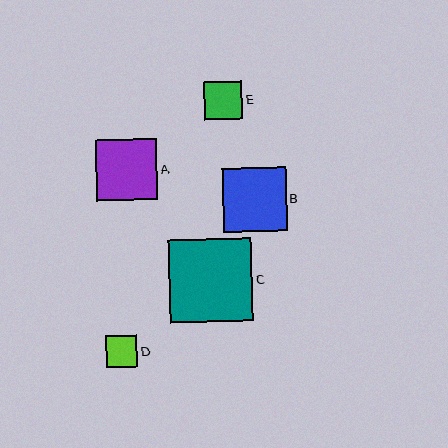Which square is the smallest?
Square D is the smallest with a size of approximately 31 pixels.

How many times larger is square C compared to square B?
Square C is approximately 1.3 times the size of square B.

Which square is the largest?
Square C is the largest with a size of approximately 83 pixels.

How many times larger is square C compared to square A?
Square C is approximately 1.4 times the size of square A.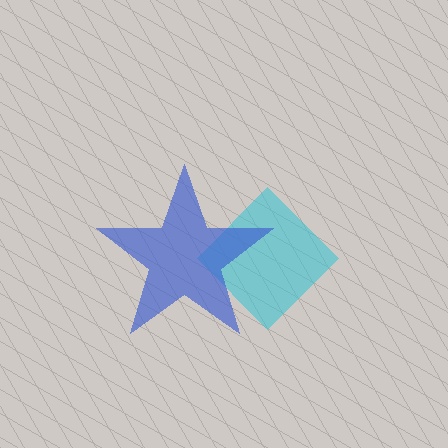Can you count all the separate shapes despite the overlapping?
Yes, there are 2 separate shapes.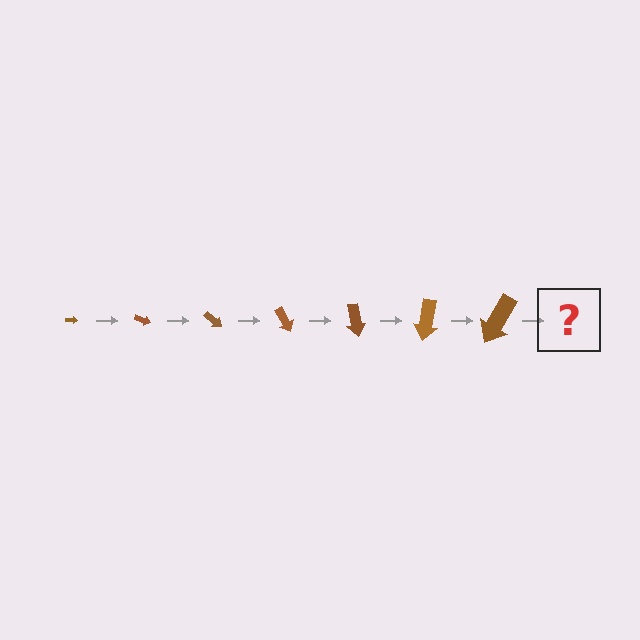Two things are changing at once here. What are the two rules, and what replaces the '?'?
The two rules are that the arrow grows larger each step and it rotates 20 degrees each step. The '?' should be an arrow, larger than the previous one and rotated 140 degrees from the start.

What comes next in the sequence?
The next element should be an arrow, larger than the previous one and rotated 140 degrees from the start.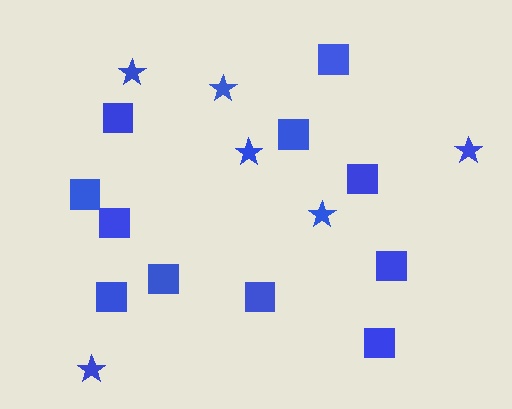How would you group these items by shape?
There are 2 groups: one group of squares (11) and one group of stars (6).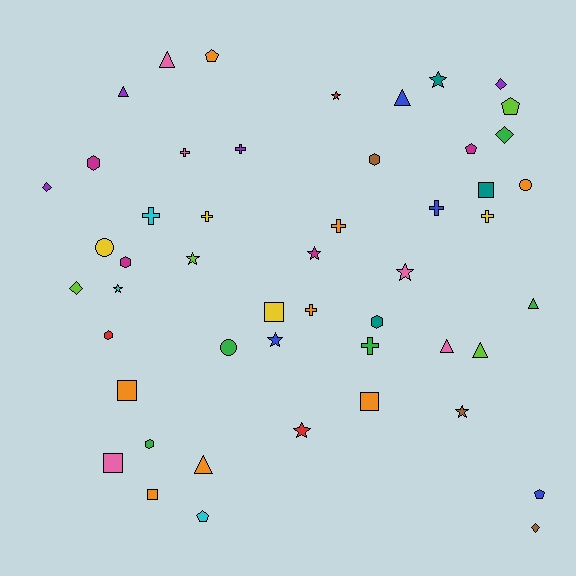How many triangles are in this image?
There are 7 triangles.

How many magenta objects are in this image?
There are 4 magenta objects.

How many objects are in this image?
There are 50 objects.